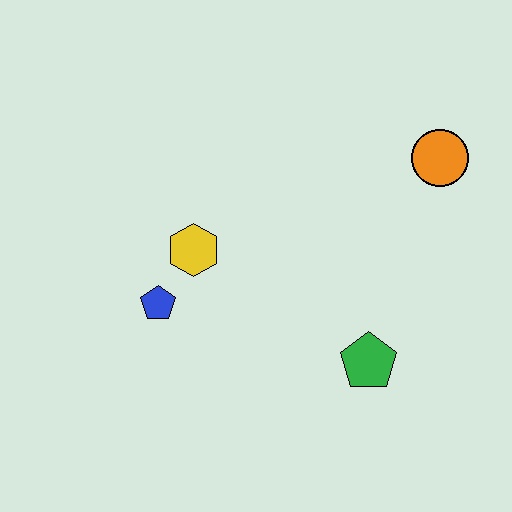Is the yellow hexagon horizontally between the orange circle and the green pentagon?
No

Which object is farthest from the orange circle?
The blue pentagon is farthest from the orange circle.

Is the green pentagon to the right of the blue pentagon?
Yes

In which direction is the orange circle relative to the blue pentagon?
The orange circle is to the right of the blue pentagon.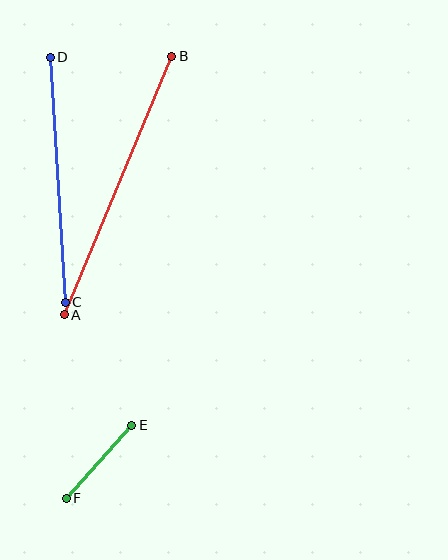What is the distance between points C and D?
The distance is approximately 245 pixels.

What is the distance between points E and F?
The distance is approximately 98 pixels.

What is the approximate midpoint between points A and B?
The midpoint is at approximately (118, 186) pixels.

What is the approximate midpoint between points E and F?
The midpoint is at approximately (99, 462) pixels.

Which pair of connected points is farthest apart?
Points A and B are farthest apart.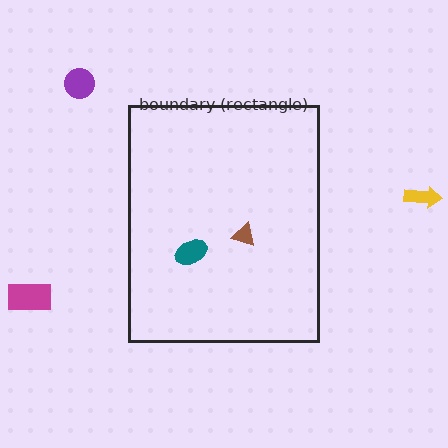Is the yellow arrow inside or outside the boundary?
Outside.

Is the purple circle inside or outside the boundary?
Outside.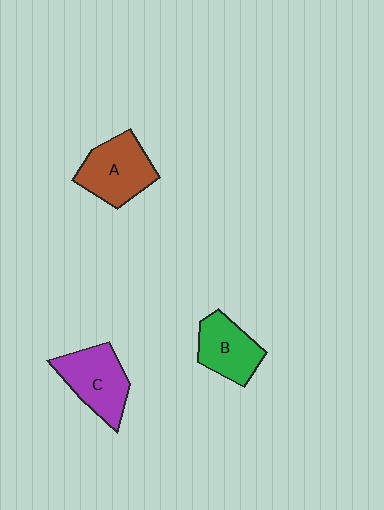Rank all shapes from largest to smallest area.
From largest to smallest: A (brown), C (purple), B (green).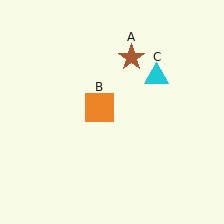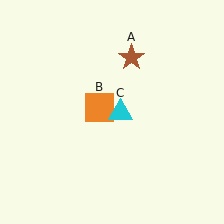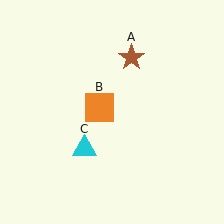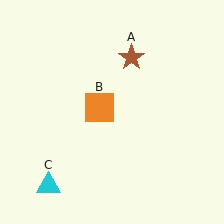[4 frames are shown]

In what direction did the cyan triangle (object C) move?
The cyan triangle (object C) moved down and to the left.